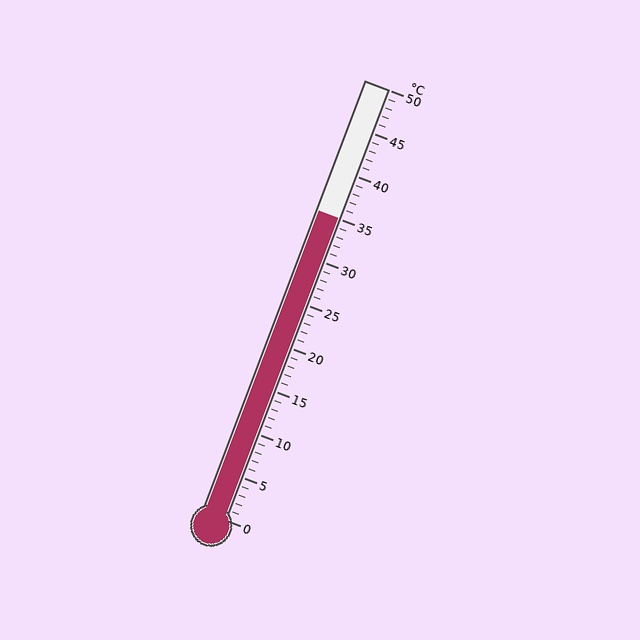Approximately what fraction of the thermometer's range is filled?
The thermometer is filled to approximately 70% of its range.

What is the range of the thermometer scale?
The thermometer scale ranges from 0°C to 50°C.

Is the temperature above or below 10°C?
The temperature is above 10°C.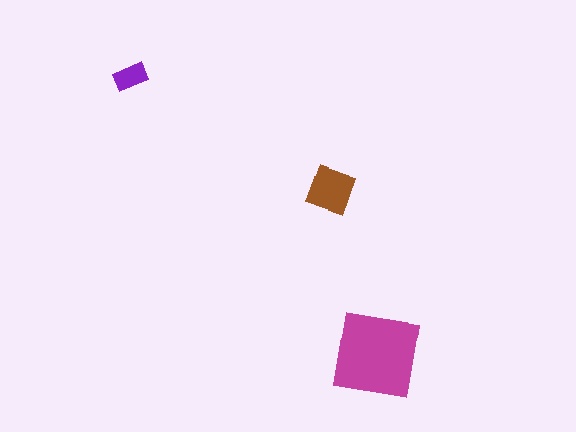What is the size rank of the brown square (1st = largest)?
2nd.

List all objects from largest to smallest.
The magenta square, the brown square, the purple rectangle.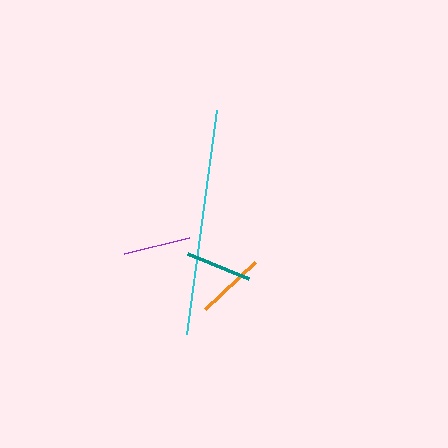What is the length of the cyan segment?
The cyan segment is approximately 226 pixels long.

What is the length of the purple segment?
The purple segment is approximately 67 pixels long.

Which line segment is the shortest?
The teal line is the shortest at approximately 66 pixels.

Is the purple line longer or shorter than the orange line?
The orange line is longer than the purple line.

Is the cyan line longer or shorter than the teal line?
The cyan line is longer than the teal line.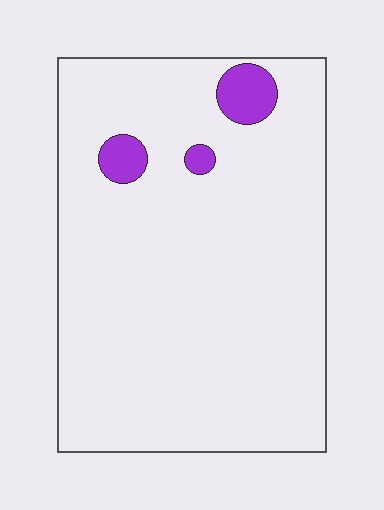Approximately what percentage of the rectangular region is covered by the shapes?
Approximately 5%.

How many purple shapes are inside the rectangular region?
3.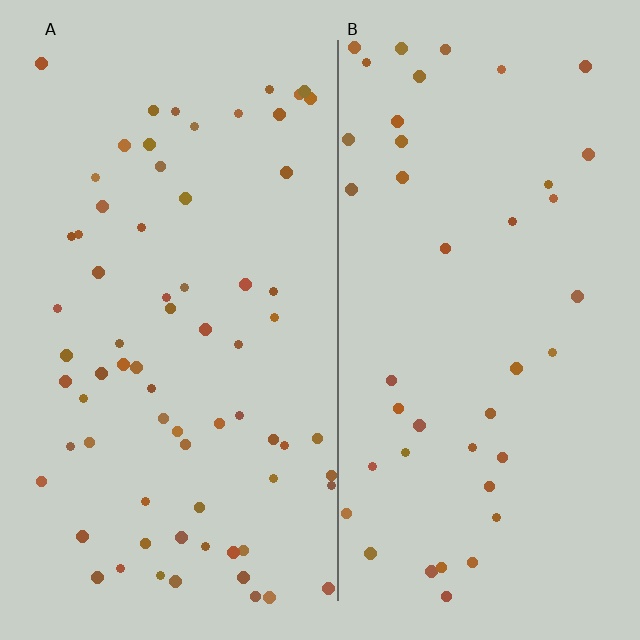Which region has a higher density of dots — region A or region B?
A (the left).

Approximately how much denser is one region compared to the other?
Approximately 1.7× — region A over region B.